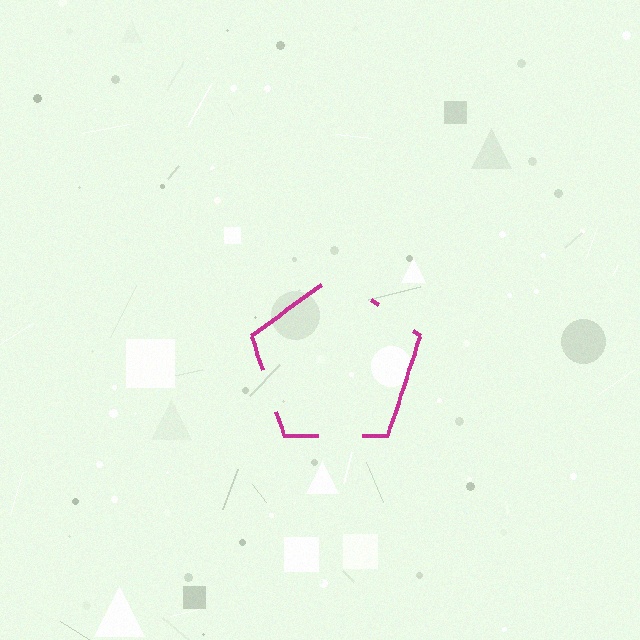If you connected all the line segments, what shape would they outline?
They would outline a pentagon.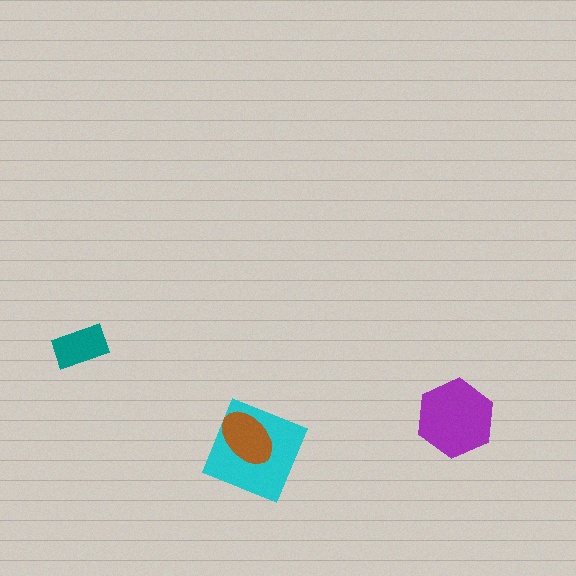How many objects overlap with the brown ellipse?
1 object overlaps with the brown ellipse.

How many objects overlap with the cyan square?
1 object overlaps with the cyan square.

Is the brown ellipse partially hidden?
No, no other shape covers it.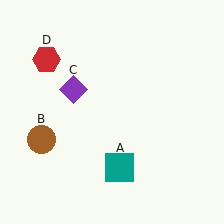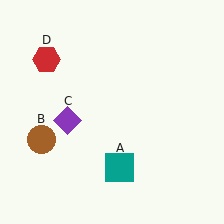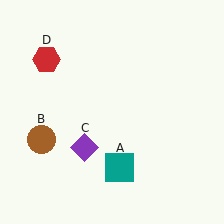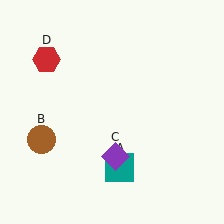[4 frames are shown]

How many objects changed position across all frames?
1 object changed position: purple diamond (object C).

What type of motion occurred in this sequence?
The purple diamond (object C) rotated counterclockwise around the center of the scene.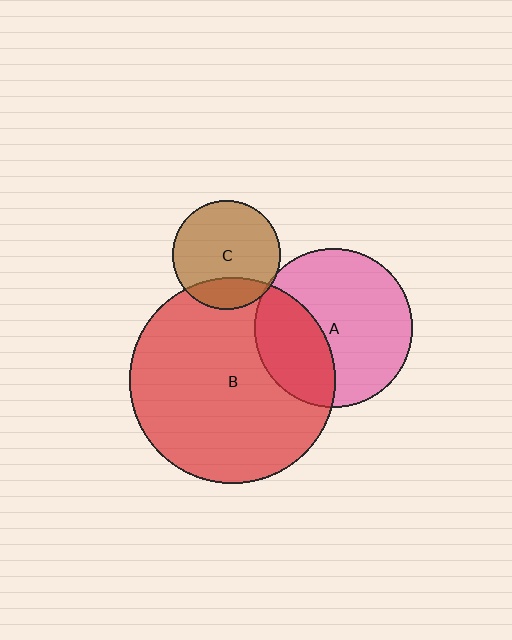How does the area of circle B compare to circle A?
Approximately 1.7 times.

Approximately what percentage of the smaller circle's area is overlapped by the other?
Approximately 35%.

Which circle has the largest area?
Circle B (red).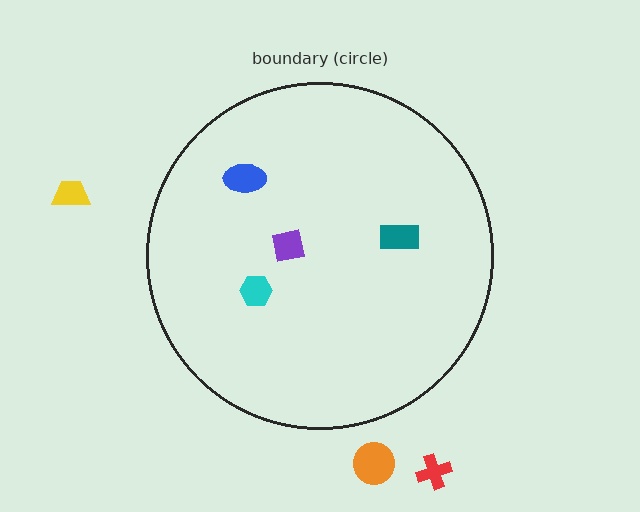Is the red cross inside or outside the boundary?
Outside.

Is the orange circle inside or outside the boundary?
Outside.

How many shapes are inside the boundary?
4 inside, 3 outside.